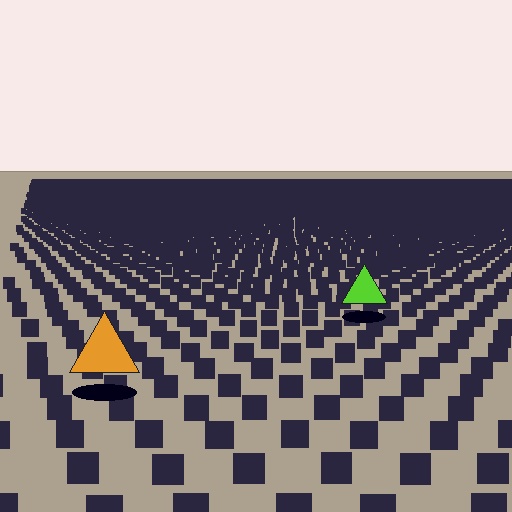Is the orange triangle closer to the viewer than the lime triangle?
Yes. The orange triangle is closer — you can tell from the texture gradient: the ground texture is coarser near it.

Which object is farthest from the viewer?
The lime triangle is farthest from the viewer. It appears smaller and the ground texture around it is denser.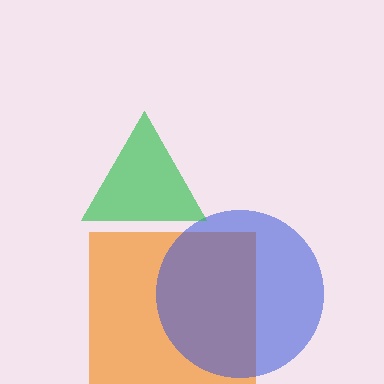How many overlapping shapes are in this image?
There are 3 overlapping shapes in the image.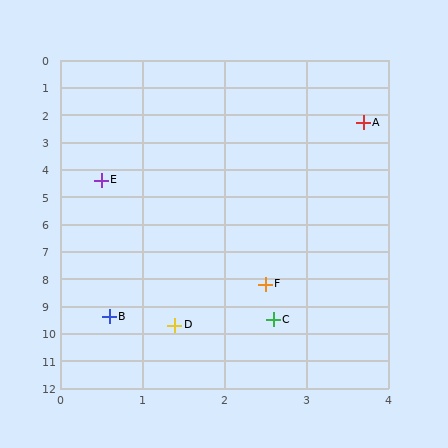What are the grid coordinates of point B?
Point B is at approximately (0.6, 9.4).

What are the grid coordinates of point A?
Point A is at approximately (3.7, 2.3).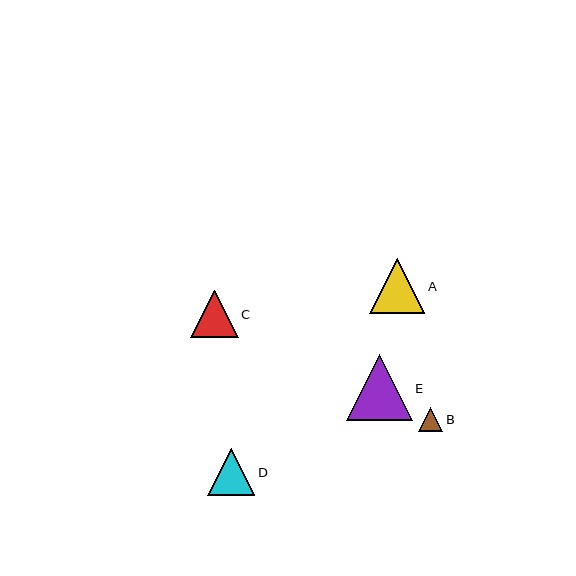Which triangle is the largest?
Triangle E is the largest with a size of approximately 66 pixels.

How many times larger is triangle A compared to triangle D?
Triangle A is approximately 1.2 times the size of triangle D.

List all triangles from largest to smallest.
From largest to smallest: E, A, C, D, B.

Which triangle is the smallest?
Triangle B is the smallest with a size of approximately 24 pixels.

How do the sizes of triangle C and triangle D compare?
Triangle C and triangle D are approximately the same size.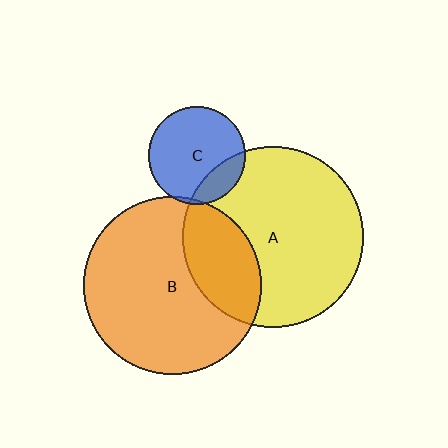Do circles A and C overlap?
Yes.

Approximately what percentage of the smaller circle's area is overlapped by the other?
Approximately 20%.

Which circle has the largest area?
Circle A (yellow).